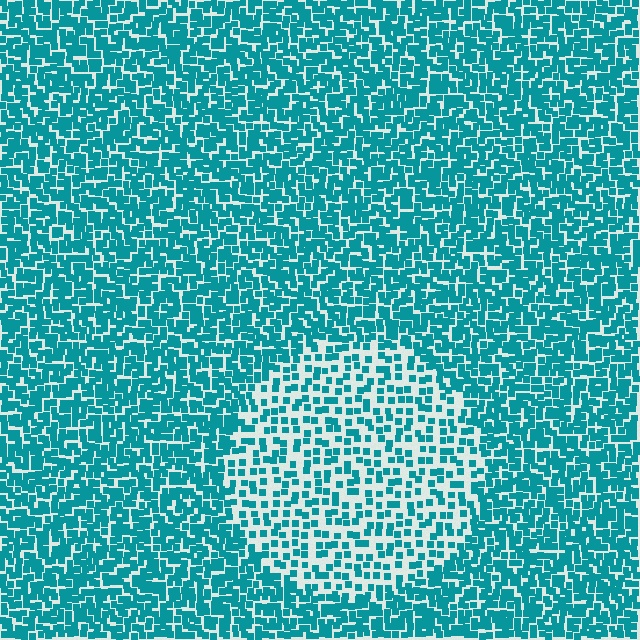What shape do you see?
I see a circle.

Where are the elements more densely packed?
The elements are more densely packed outside the circle boundary.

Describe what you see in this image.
The image contains small teal elements arranged at two different densities. A circle-shaped region is visible where the elements are less densely packed than the surrounding area.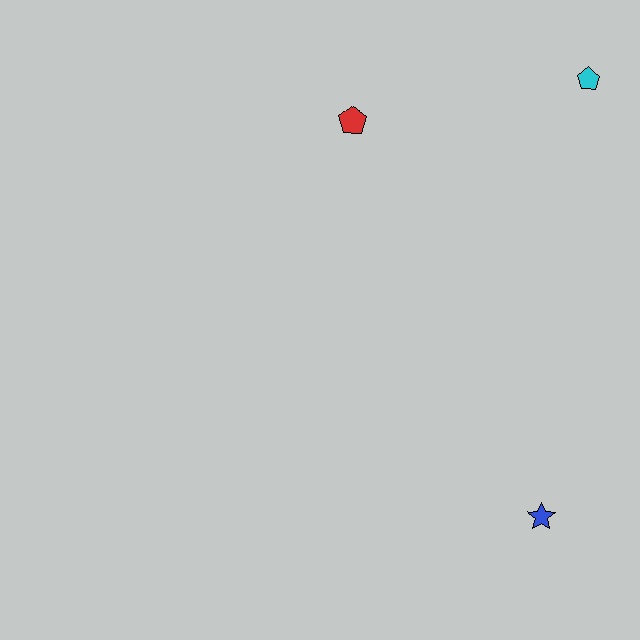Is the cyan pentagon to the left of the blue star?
No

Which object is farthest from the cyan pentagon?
The blue star is farthest from the cyan pentagon.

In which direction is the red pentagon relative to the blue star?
The red pentagon is above the blue star.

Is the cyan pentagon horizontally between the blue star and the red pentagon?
No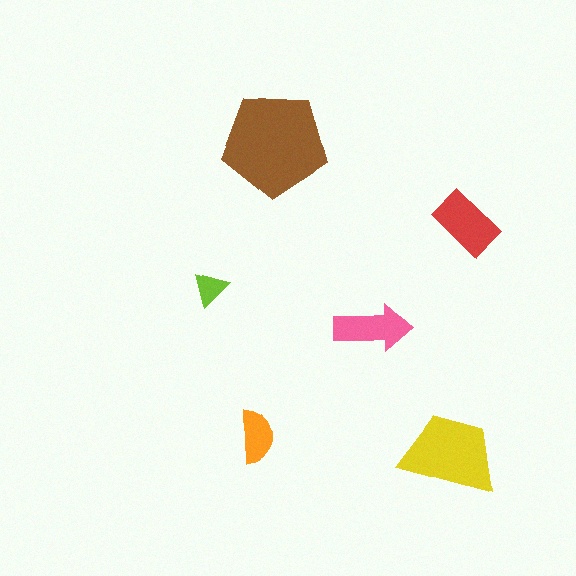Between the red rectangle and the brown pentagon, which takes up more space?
The brown pentagon.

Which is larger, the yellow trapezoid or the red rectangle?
The yellow trapezoid.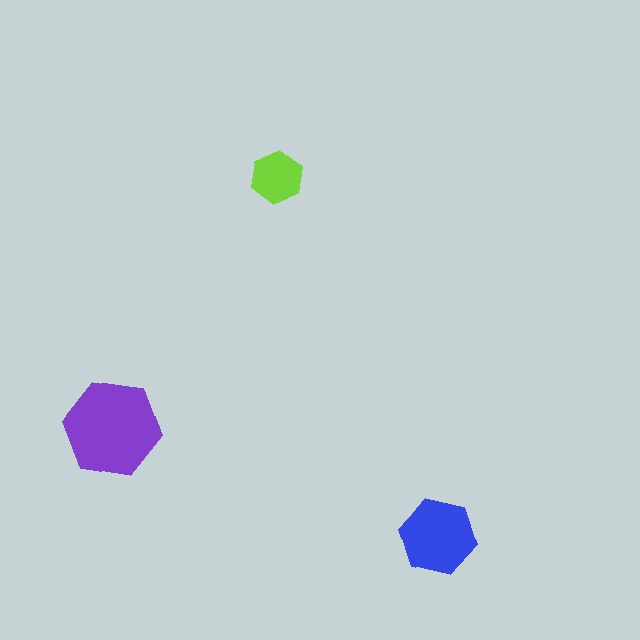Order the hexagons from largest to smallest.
the purple one, the blue one, the lime one.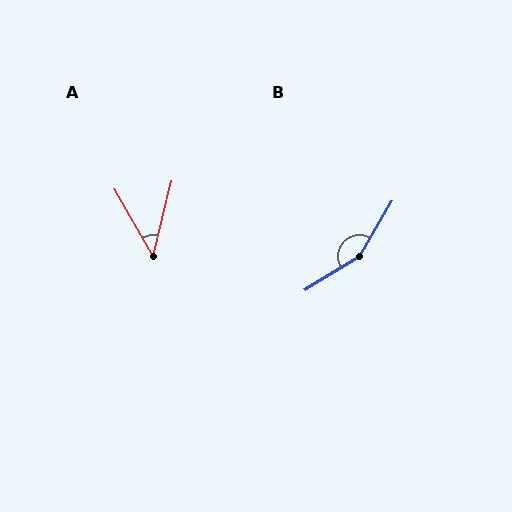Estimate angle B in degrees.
Approximately 151 degrees.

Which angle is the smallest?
A, at approximately 44 degrees.